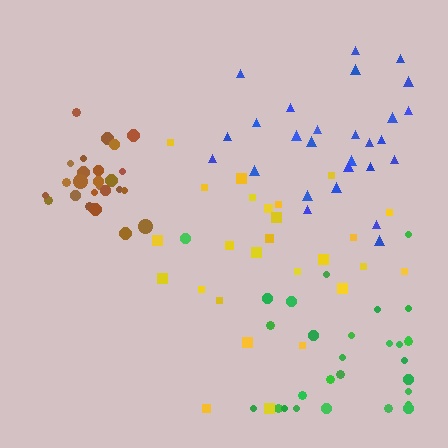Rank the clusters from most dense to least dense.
brown, green, blue, yellow.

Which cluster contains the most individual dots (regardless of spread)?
Green (30).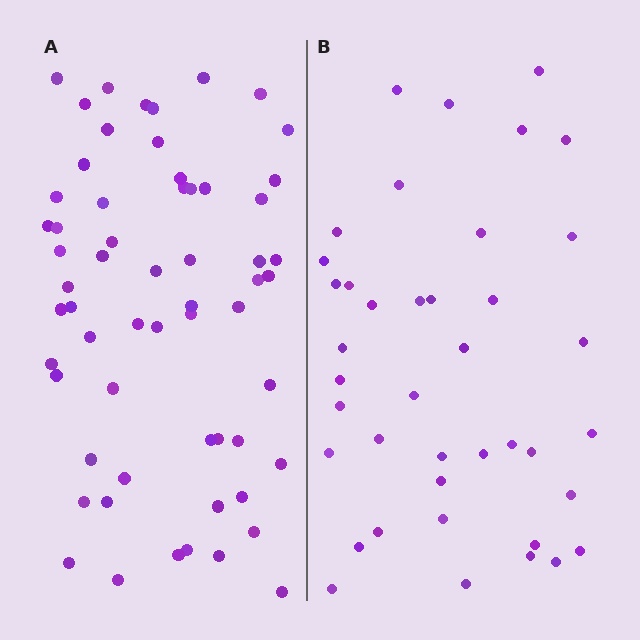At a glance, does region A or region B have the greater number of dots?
Region A (the left region) has more dots.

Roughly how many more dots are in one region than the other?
Region A has approximately 20 more dots than region B.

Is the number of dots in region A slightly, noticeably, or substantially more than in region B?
Region A has substantially more. The ratio is roughly 1.5 to 1.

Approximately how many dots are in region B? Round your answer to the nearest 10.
About 40 dots.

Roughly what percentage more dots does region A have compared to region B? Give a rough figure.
About 50% more.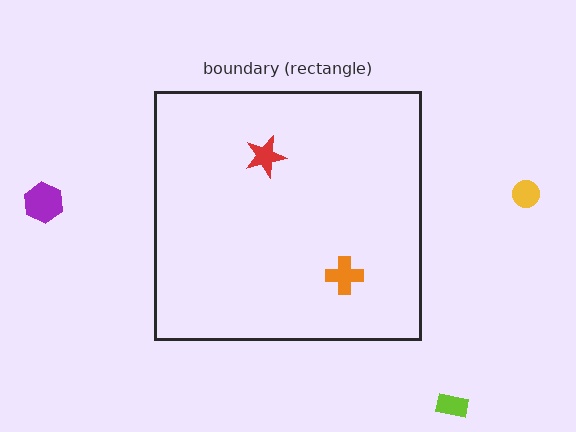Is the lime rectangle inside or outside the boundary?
Outside.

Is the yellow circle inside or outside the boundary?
Outside.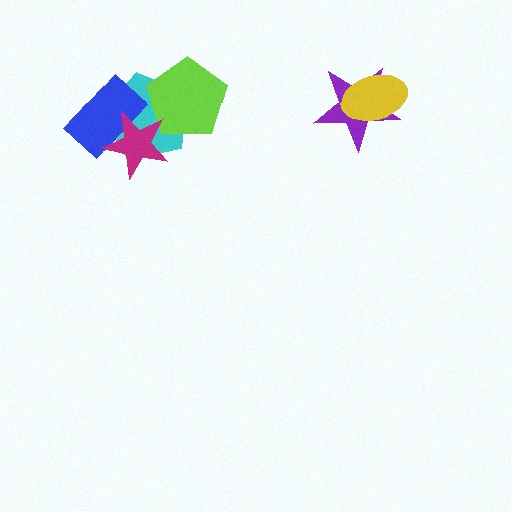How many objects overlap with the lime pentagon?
2 objects overlap with the lime pentagon.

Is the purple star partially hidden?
Yes, it is partially covered by another shape.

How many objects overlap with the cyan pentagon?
3 objects overlap with the cyan pentagon.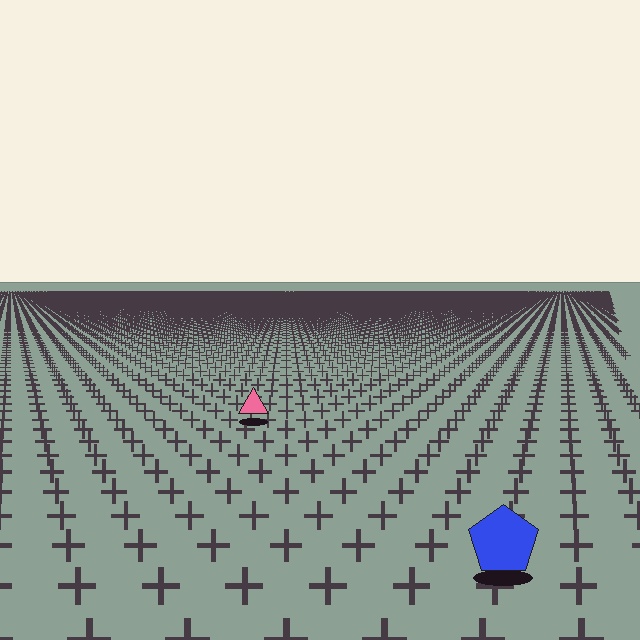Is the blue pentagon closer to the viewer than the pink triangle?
Yes. The blue pentagon is closer — you can tell from the texture gradient: the ground texture is coarser near it.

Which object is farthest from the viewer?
The pink triangle is farthest from the viewer. It appears smaller and the ground texture around it is denser.